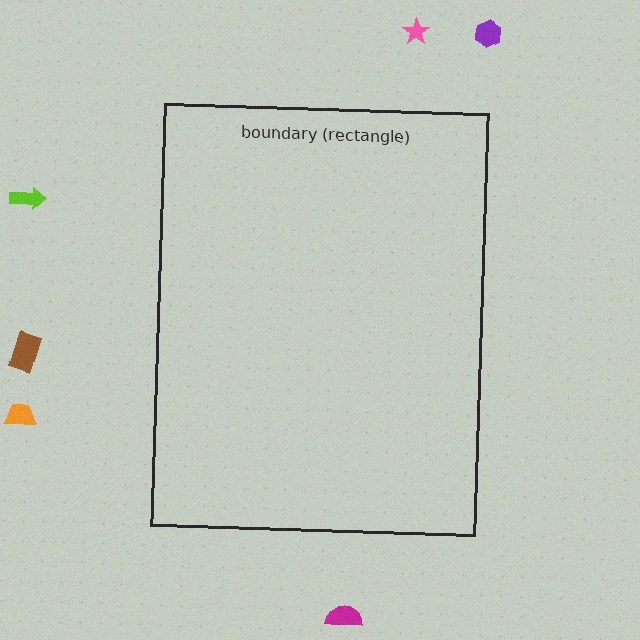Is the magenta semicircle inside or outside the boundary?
Outside.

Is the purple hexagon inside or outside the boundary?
Outside.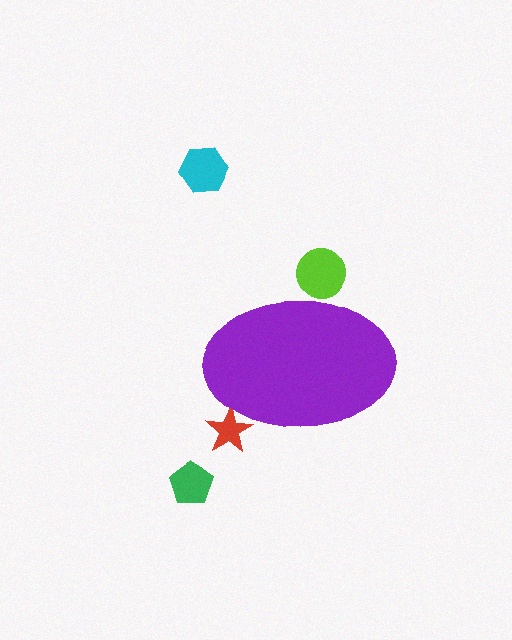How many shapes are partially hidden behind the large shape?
2 shapes are partially hidden.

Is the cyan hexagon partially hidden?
No, the cyan hexagon is fully visible.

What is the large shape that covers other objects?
A purple ellipse.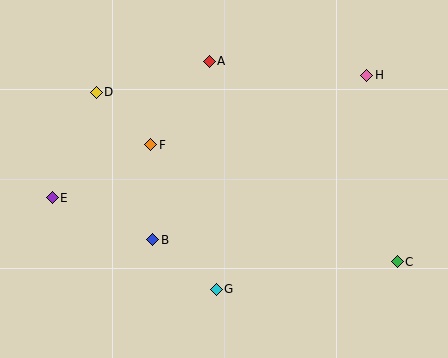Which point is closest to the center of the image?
Point F at (151, 145) is closest to the center.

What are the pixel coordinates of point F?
Point F is at (151, 145).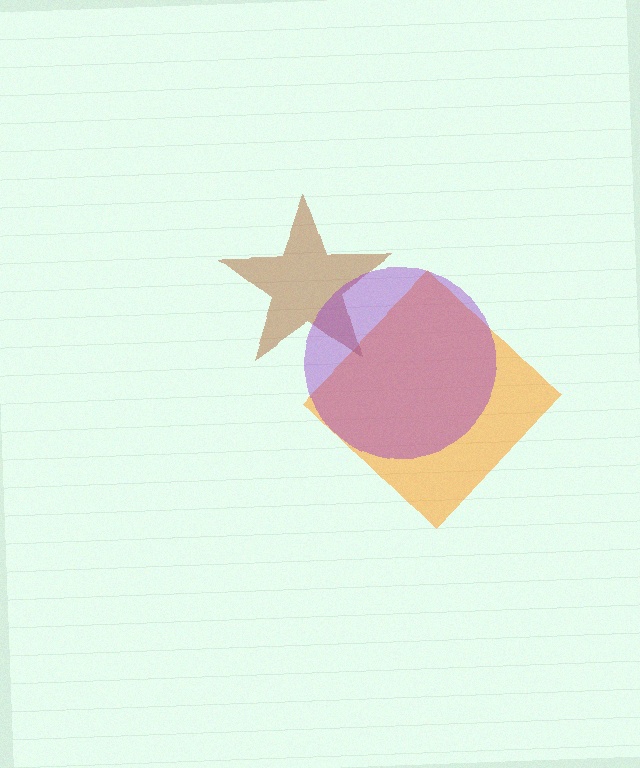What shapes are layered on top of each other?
The layered shapes are: an orange diamond, a brown star, a purple circle.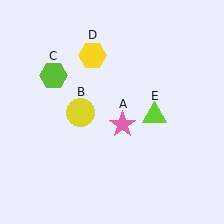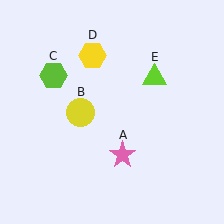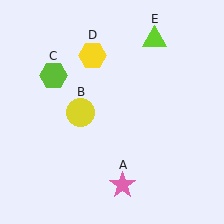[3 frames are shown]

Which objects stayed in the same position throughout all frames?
Yellow circle (object B) and lime hexagon (object C) and yellow hexagon (object D) remained stationary.